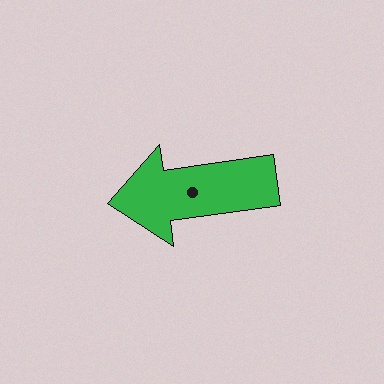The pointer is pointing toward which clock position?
Roughly 9 o'clock.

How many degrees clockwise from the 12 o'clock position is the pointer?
Approximately 262 degrees.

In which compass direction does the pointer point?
West.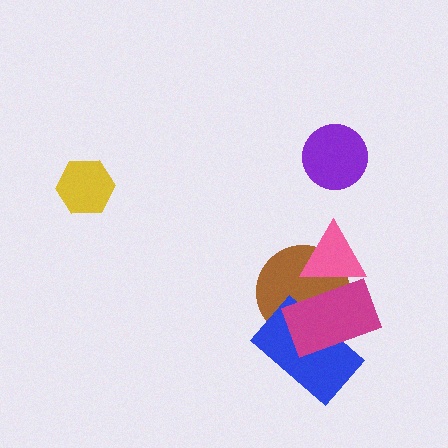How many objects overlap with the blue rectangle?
2 objects overlap with the blue rectangle.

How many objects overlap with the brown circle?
3 objects overlap with the brown circle.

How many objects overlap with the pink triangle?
2 objects overlap with the pink triangle.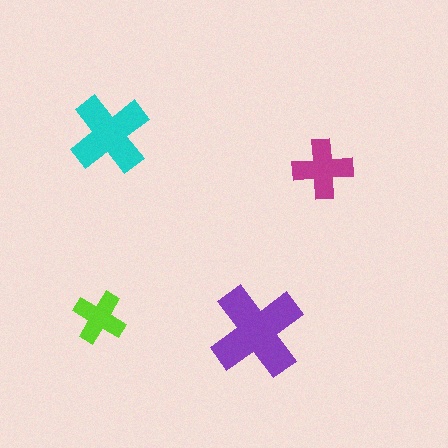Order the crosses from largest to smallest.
the purple one, the cyan one, the magenta one, the lime one.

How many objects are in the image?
There are 4 objects in the image.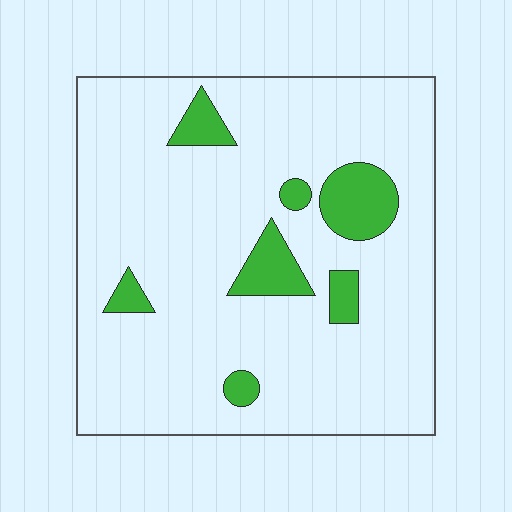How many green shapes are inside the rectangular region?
7.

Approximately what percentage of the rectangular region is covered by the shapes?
Approximately 10%.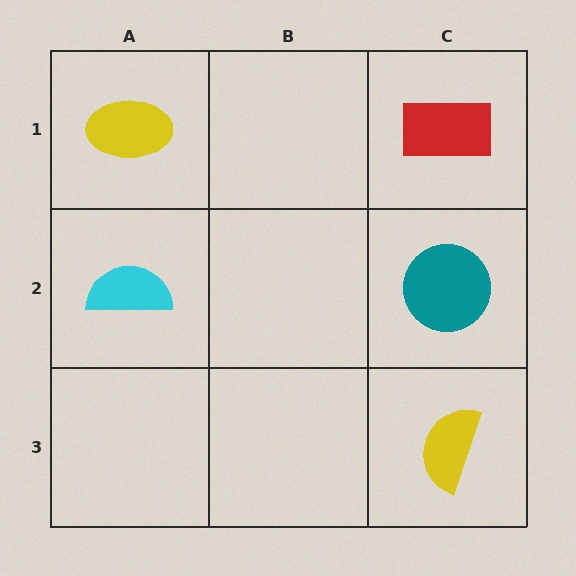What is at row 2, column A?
A cyan semicircle.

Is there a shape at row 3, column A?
No, that cell is empty.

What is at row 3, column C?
A yellow semicircle.